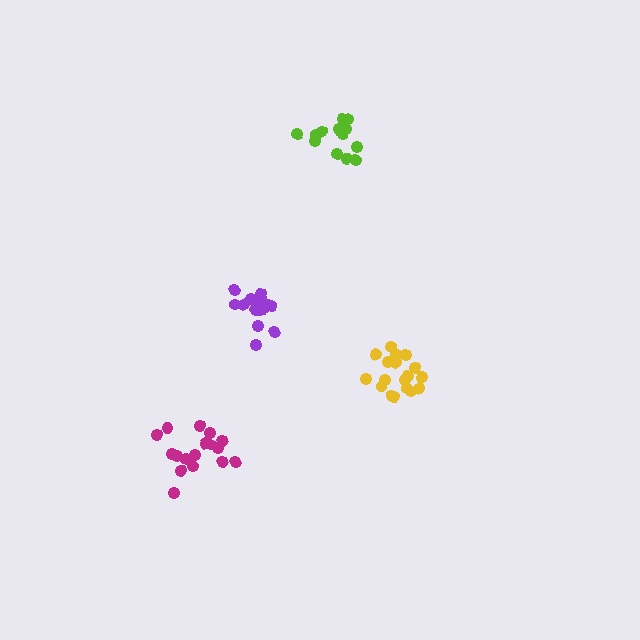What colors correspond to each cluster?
The clusters are colored: yellow, magenta, purple, lime.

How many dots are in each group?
Group 1: 18 dots, Group 2: 17 dots, Group 3: 17 dots, Group 4: 13 dots (65 total).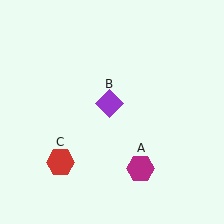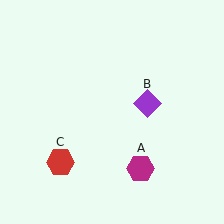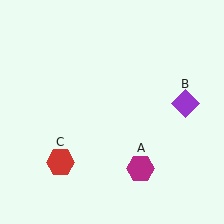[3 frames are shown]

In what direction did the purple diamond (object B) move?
The purple diamond (object B) moved right.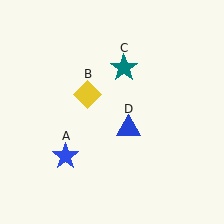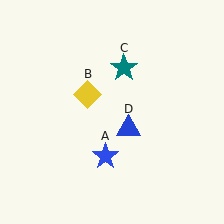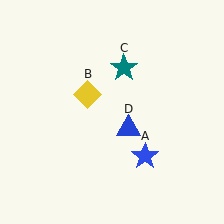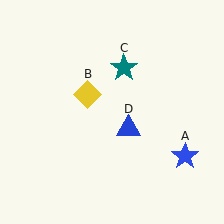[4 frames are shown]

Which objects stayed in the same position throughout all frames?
Yellow diamond (object B) and teal star (object C) and blue triangle (object D) remained stationary.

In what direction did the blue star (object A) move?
The blue star (object A) moved right.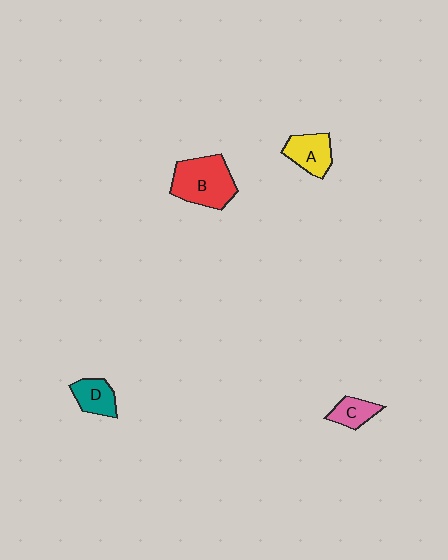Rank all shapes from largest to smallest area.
From largest to smallest: B (red), A (yellow), D (teal), C (pink).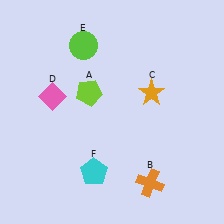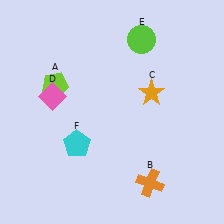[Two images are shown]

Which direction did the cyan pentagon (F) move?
The cyan pentagon (F) moved up.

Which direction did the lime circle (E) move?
The lime circle (E) moved right.